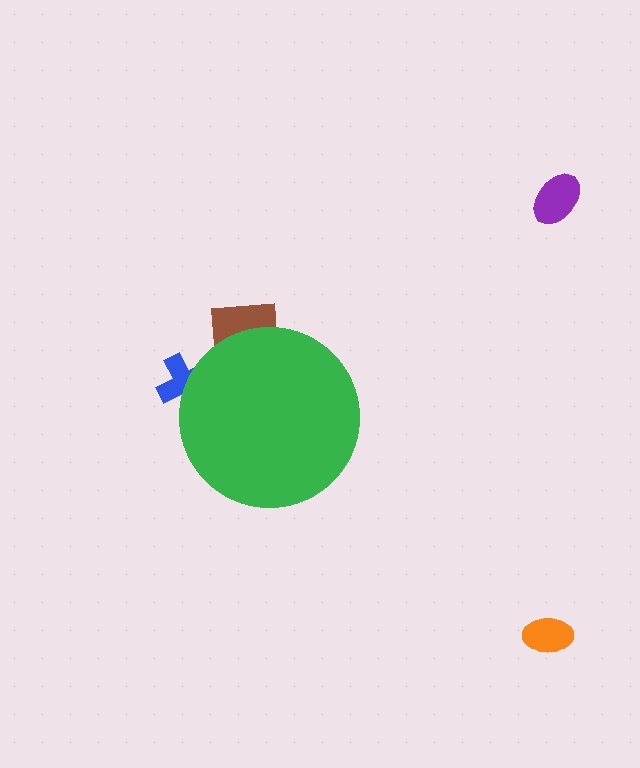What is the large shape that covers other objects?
A green circle.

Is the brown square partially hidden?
Yes, the brown square is partially hidden behind the green circle.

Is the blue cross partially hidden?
Yes, the blue cross is partially hidden behind the green circle.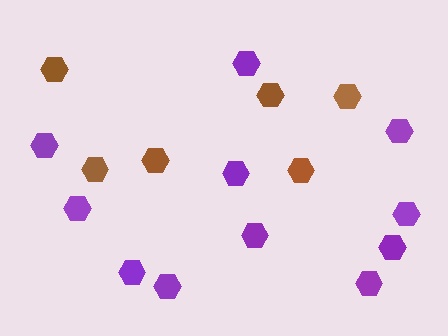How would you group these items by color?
There are 2 groups: one group of purple hexagons (11) and one group of brown hexagons (6).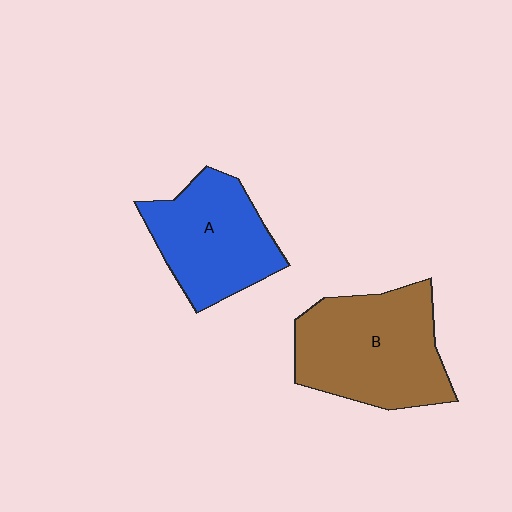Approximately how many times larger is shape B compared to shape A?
Approximately 1.3 times.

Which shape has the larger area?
Shape B (brown).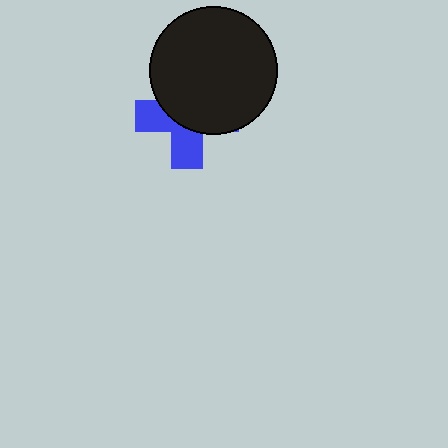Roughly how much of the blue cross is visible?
A small part of it is visible (roughly 40%).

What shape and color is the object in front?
The object in front is a black circle.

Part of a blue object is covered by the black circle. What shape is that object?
It is a cross.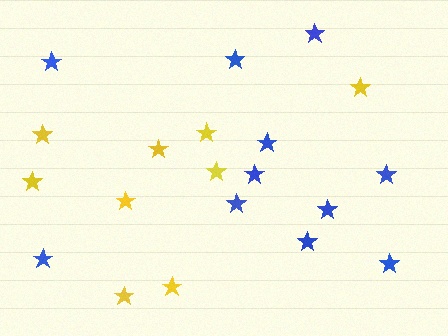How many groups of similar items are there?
There are 2 groups: one group of yellow stars (9) and one group of blue stars (11).